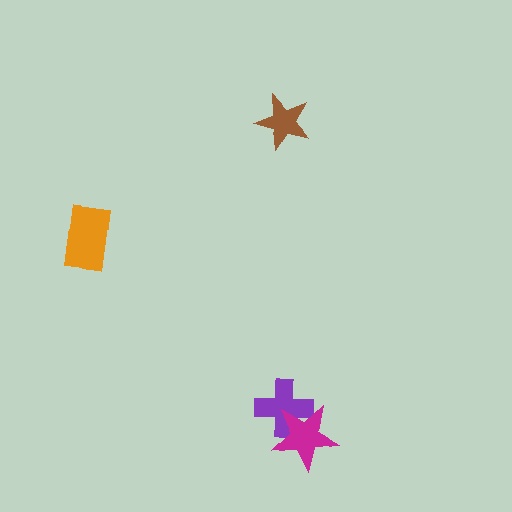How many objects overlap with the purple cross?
1 object overlaps with the purple cross.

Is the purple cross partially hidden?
Yes, it is partially covered by another shape.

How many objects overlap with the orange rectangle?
0 objects overlap with the orange rectangle.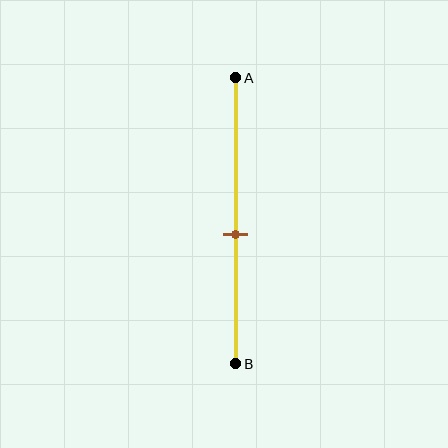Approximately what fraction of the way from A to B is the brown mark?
The brown mark is approximately 55% of the way from A to B.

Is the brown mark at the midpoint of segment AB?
No, the mark is at about 55% from A, not at the 50% midpoint.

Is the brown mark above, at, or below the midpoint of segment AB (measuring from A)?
The brown mark is below the midpoint of segment AB.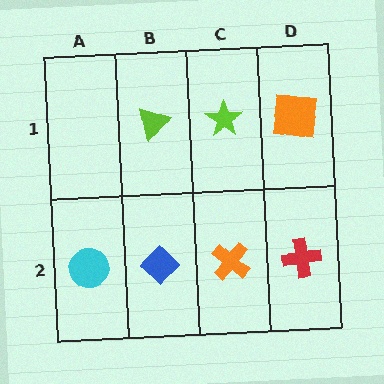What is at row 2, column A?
A cyan circle.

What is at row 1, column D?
An orange square.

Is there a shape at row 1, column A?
No, that cell is empty.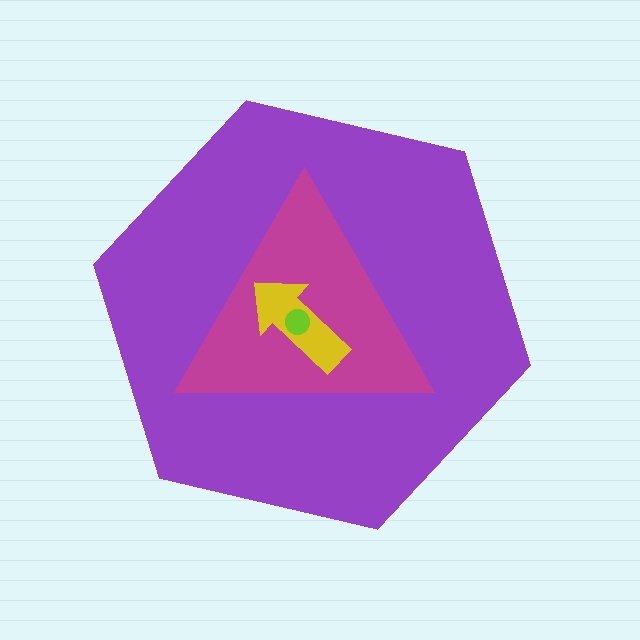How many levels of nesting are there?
4.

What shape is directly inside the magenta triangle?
The yellow arrow.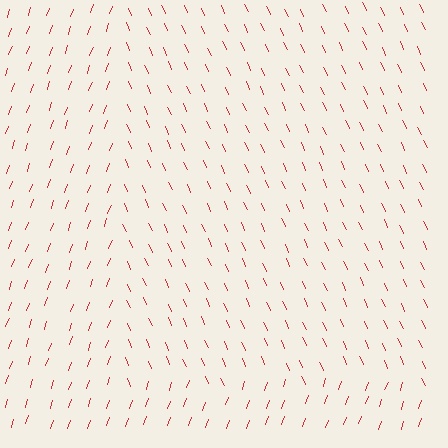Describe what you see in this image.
The image is filled with small red line segments. A rectangle region in the image has lines oriented differently from the surrounding lines, creating a visible texture boundary.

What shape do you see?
I see a rectangle.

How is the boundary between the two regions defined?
The boundary is defined purely by a change in line orientation (approximately 45 degrees difference). All lines are the same color and thickness.